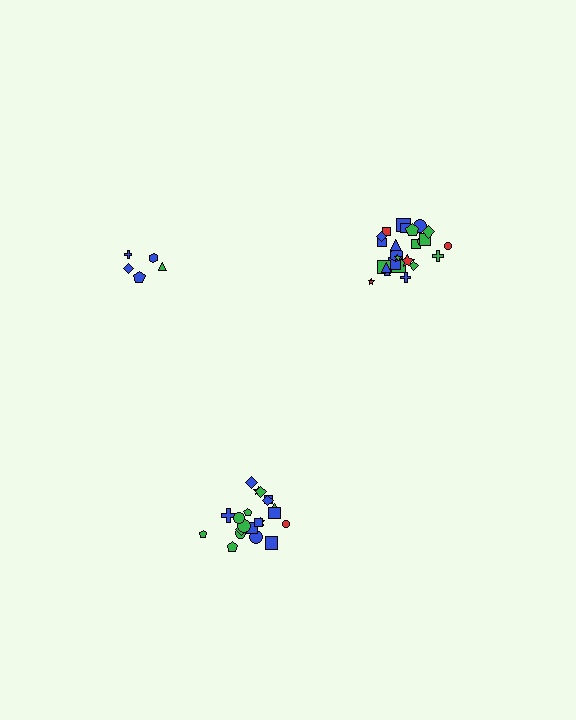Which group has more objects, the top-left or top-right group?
The top-right group.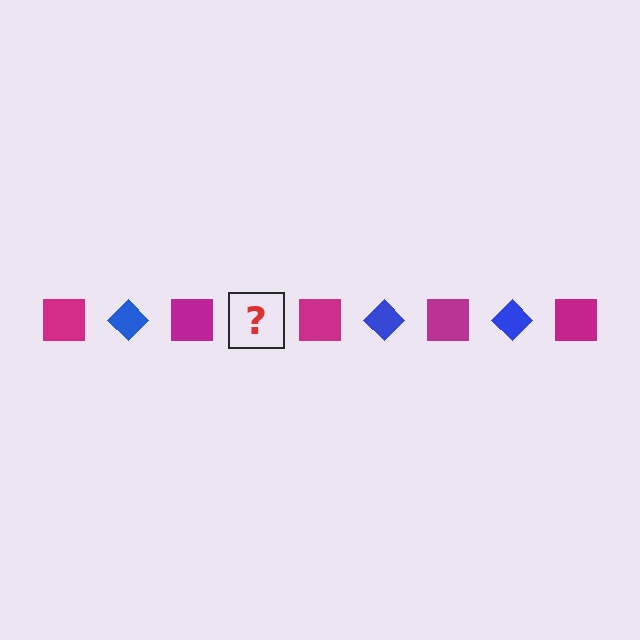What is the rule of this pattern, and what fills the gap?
The rule is that the pattern alternates between magenta square and blue diamond. The gap should be filled with a blue diamond.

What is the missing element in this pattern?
The missing element is a blue diamond.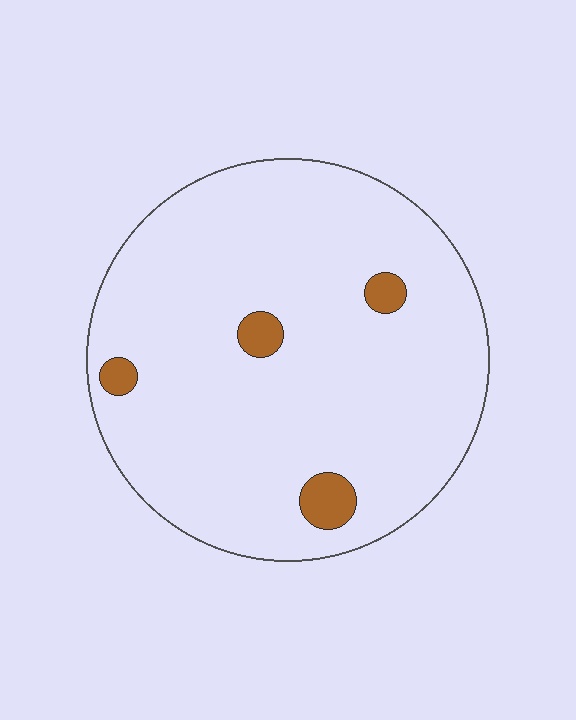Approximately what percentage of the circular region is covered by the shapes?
Approximately 5%.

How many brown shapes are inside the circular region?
4.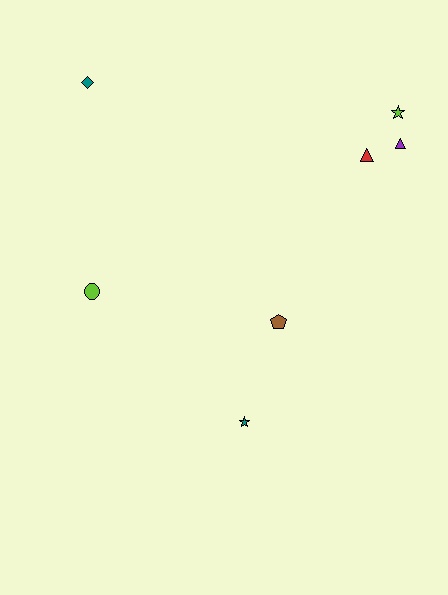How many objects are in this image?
There are 7 objects.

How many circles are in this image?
There is 1 circle.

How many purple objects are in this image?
There is 1 purple object.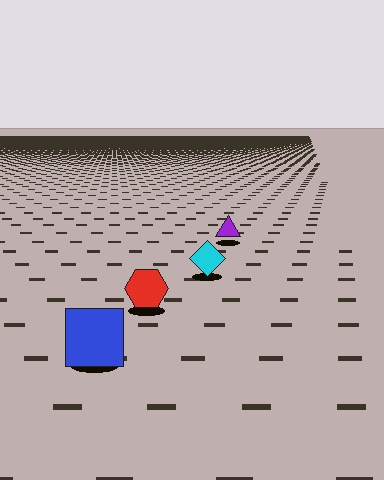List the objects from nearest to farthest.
From nearest to farthest: the blue square, the red hexagon, the cyan diamond, the purple triangle.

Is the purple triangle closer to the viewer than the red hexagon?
No. The red hexagon is closer — you can tell from the texture gradient: the ground texture is coarser near it.